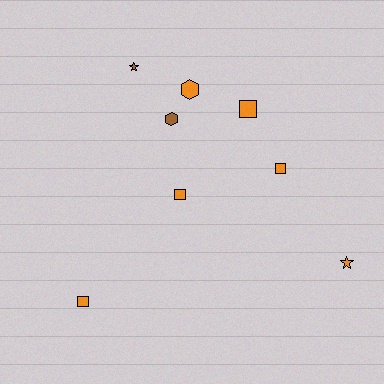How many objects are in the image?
There are 8 objects.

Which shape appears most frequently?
Square, with 4 objects.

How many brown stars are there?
There is 1 brown star.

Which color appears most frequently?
Orange, with 6 objects.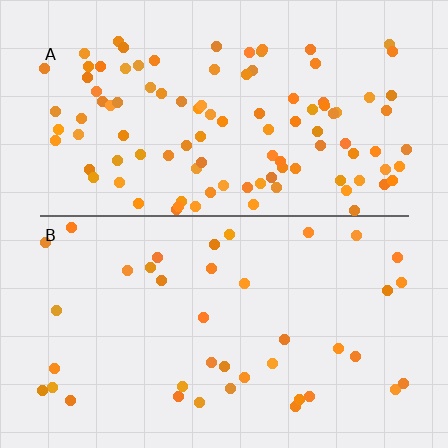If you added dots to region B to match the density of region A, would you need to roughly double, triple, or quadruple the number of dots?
Approximately triple.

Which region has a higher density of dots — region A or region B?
A (the top).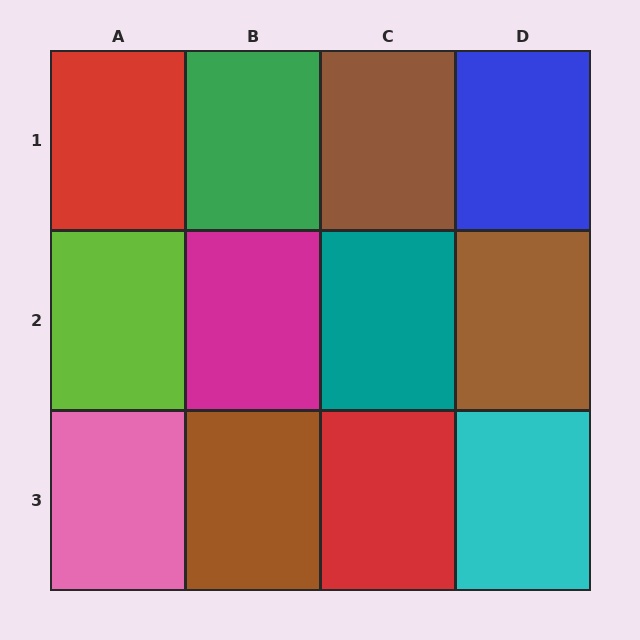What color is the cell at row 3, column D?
Cyan.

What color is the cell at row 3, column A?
Pink.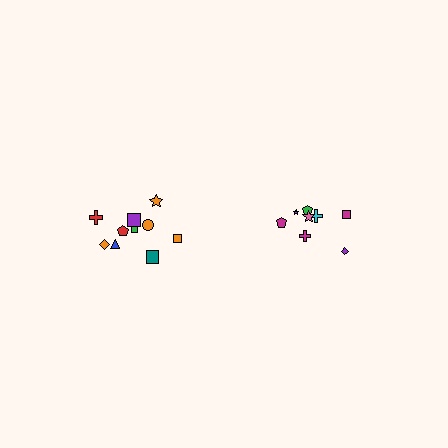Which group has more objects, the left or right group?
The left group.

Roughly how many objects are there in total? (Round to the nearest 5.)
Roughly 20 objects in total.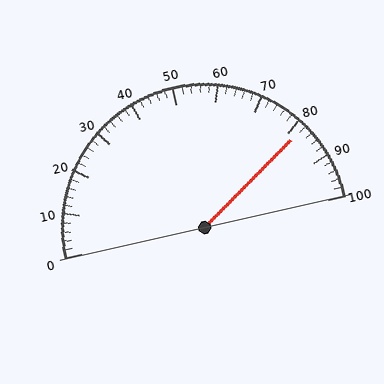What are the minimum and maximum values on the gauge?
The gauge ranges from 0 to 100.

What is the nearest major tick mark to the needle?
The nearest major tick mark is 80.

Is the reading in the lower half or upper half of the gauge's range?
The reading is in the upper half of the range (0 to 100).